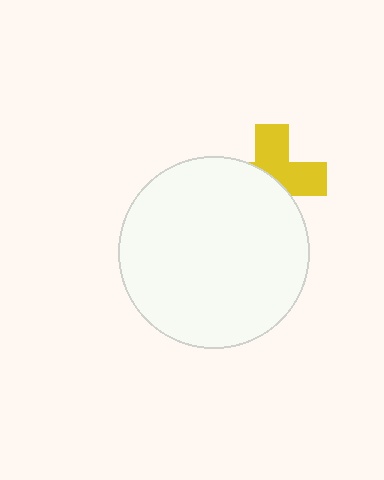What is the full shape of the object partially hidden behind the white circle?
The partially hidden object is a yellow cross.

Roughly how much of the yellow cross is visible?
About half of it is visible (roughly 50%).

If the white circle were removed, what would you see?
You would see the complete yellow cross.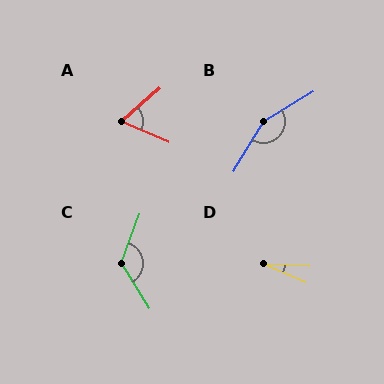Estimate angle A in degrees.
Approximately 65 degrees.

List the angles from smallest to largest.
D (20°), A (65°), C (128°), B (152°).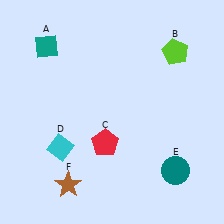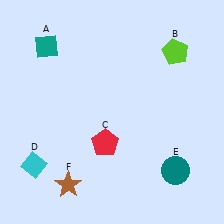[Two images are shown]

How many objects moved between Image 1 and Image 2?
1 object moved between the two images.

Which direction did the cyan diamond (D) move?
The cyan diamond (D) moved left.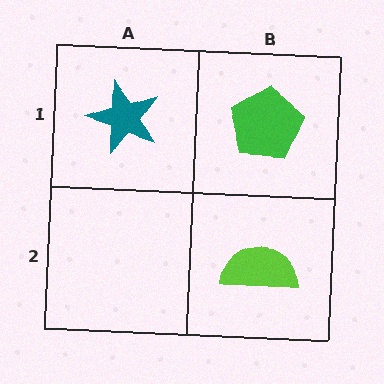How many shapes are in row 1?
2 shapes.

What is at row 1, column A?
A teal star.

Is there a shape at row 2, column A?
No, that cell is empty.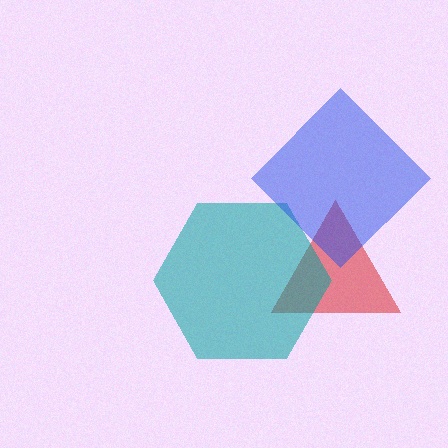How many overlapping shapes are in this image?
There are 3 overlapping shapes in the image.